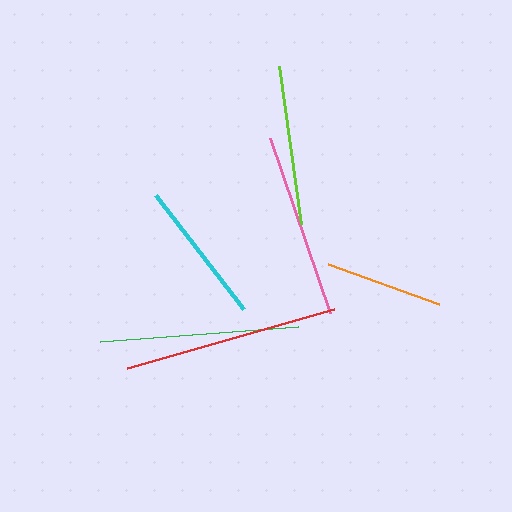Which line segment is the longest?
The red line is the longest at approximately 216 pixels.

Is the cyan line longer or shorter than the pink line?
The pink line is longer than the cyan line.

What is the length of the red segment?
The red segment is approximately 216 pixels long.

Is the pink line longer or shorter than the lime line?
The pink line is longer than the lime line.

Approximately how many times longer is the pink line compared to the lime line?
The pink line is approximately 1.2 times the length of the lime line.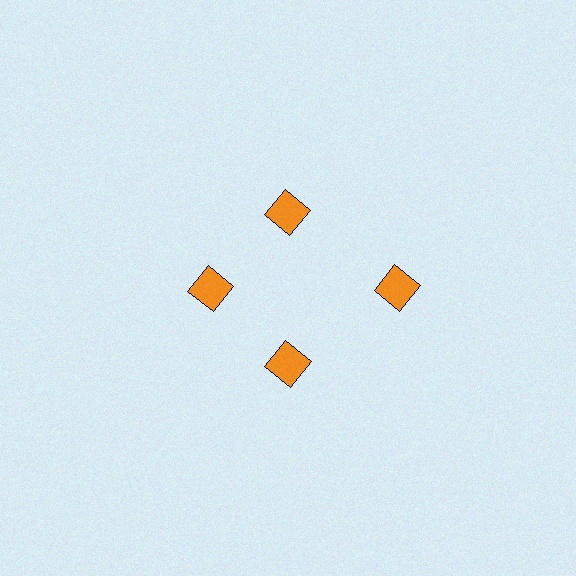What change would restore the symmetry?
The symmetry would be restored by moving it inward, back onto the ring so that all 4 diamonds sit at equal angles and equal distance from the center.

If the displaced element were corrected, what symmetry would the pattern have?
It would have 4-fold rotational symmetry — the pattern would map onto itself every 90 degrees.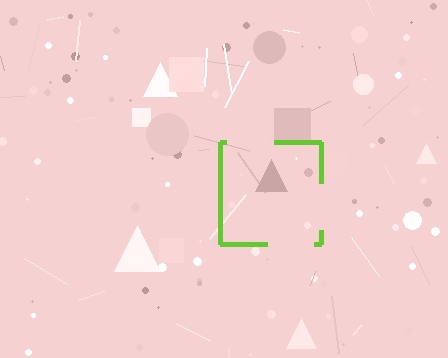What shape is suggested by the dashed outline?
The dashed outline suggests a square.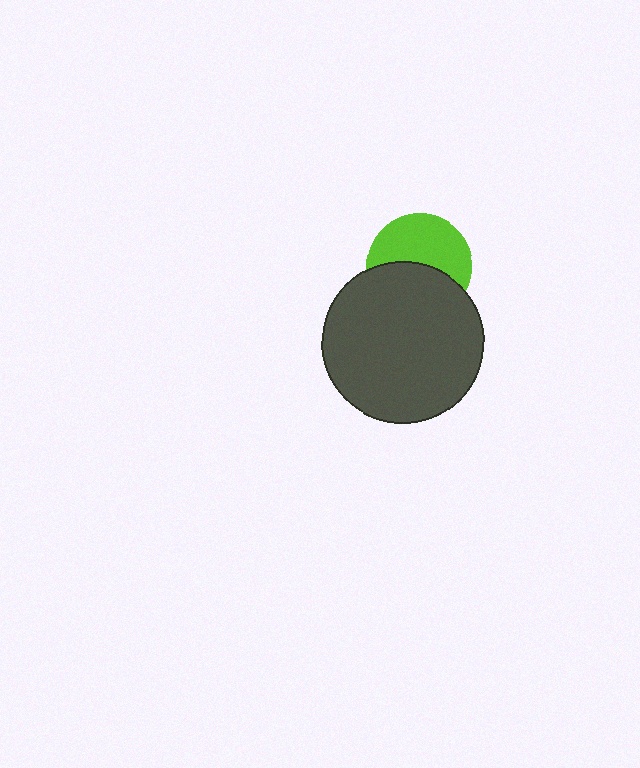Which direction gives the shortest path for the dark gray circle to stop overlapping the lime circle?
Moving down gives the shortest separation.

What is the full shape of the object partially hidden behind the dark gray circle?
The partially hidden object is a lime circle.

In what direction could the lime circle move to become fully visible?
The lime circle could move up. That would shift it out from behind the dark gray circle entirely.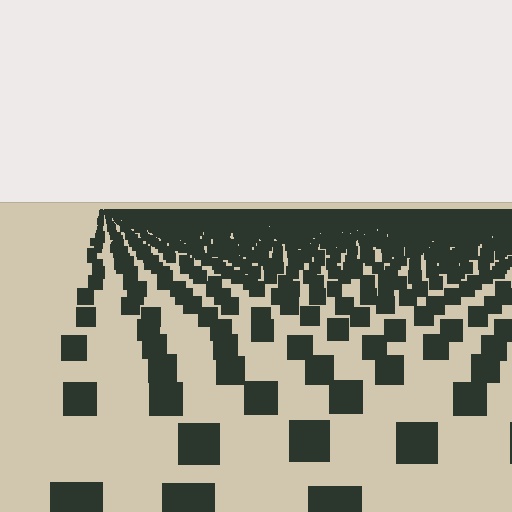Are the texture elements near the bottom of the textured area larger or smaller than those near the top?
Larger. Near the bottom, elements are closer to the viewer and appear at a bigger on-screen size.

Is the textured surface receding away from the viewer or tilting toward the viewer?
The surface is receding away from the viewer. Texture elements get smaller and denser toward the top.